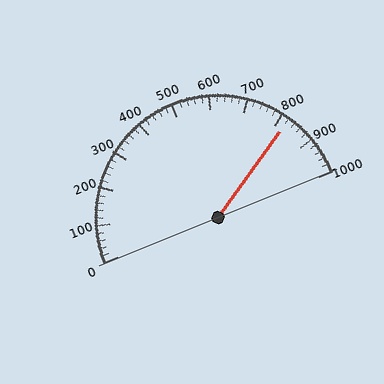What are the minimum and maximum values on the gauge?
The gauge ranges from 0 to 1000.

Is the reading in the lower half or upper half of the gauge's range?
The reading is in the upper half of the range (0 to 1000).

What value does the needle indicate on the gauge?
The needle indicates approximately 820.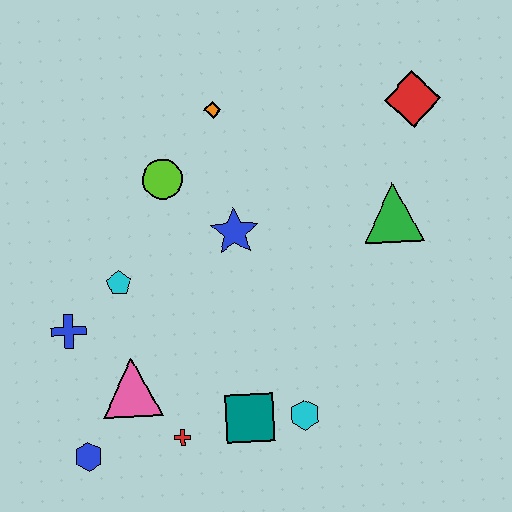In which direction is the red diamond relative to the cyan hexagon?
The red diamond is above the cyan hexagon.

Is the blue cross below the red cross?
No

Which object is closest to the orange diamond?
The lime circle is closest to the orange diamond.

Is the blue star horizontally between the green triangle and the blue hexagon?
Yes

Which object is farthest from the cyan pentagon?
The red diamond is farthest from the cyan pentagon.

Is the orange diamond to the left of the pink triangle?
No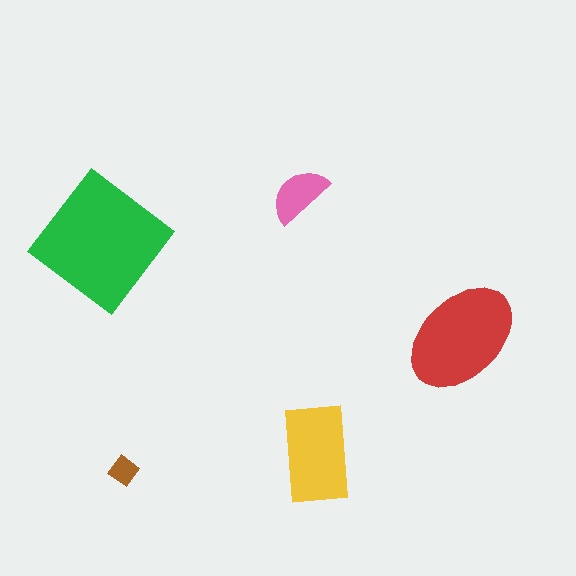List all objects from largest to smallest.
The green diamond, the red ellipse, the yellow rectangle, the pink semicircle, the brown diamond.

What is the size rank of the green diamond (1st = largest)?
1st.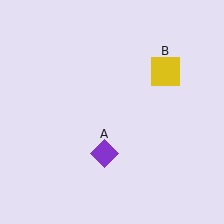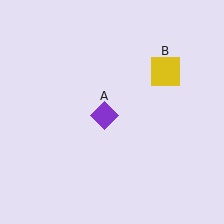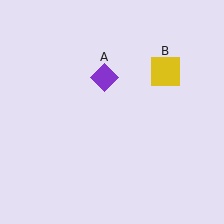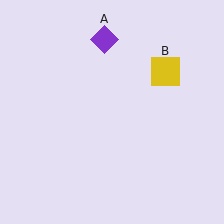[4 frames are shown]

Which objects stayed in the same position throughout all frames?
Yellow square (object B) remained stationary.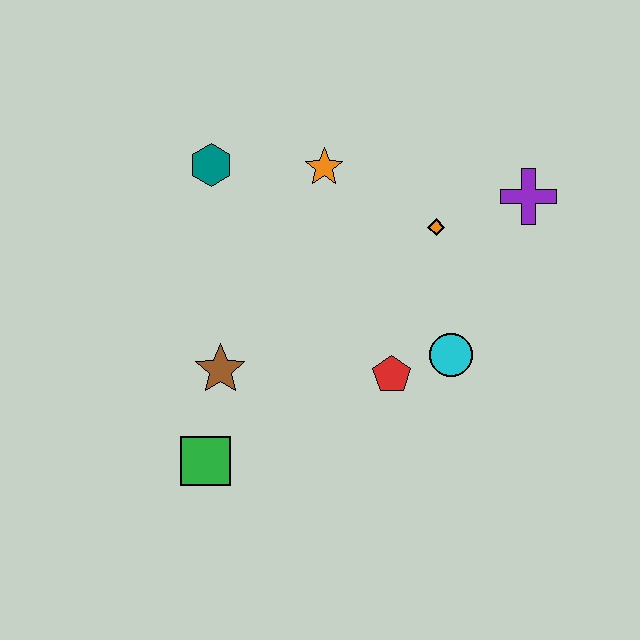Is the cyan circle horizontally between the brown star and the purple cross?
Yes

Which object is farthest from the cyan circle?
The teal hexagon is farthest from the cyan circle.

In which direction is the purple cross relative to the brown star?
The purple cross is to the right of the brown star.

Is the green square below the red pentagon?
Yes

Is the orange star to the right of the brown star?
Yes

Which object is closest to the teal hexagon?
The orange star is closest to the teal hexagon.